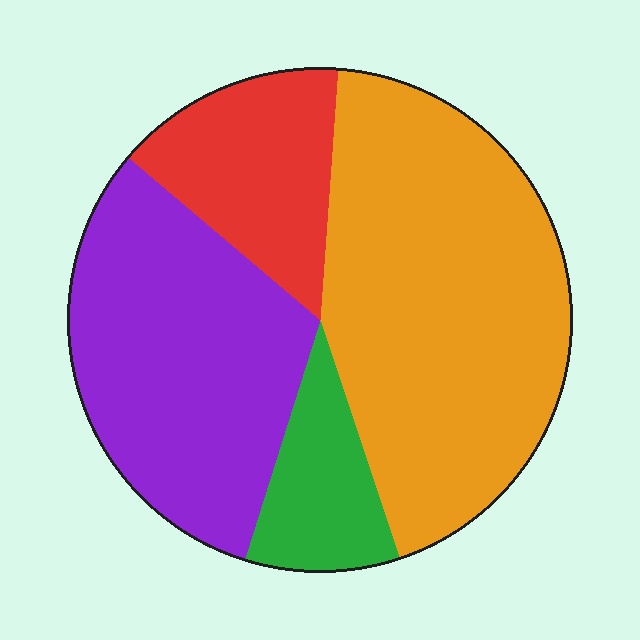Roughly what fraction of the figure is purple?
Purple covers 31% of the figure.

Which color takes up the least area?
Green, at roughly 10%.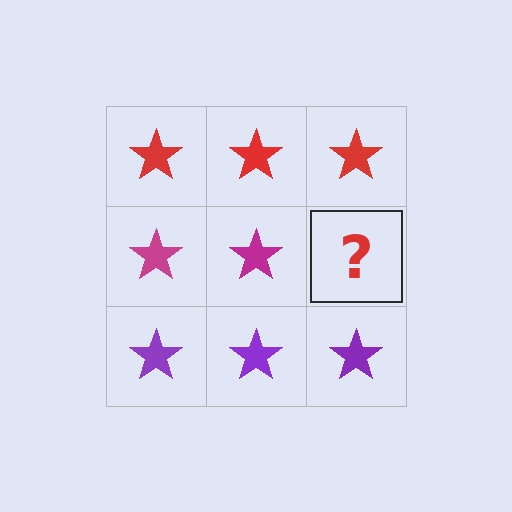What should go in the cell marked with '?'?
The missing cell should contain a magenta star.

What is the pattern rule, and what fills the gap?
The rule is that each row has a consistent color. The gap should be filled with a magenta star.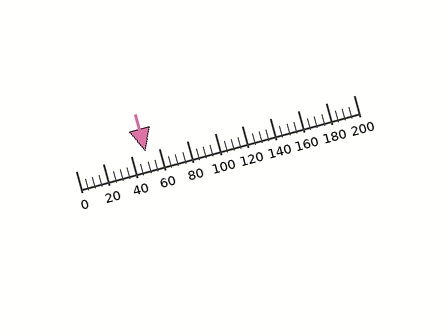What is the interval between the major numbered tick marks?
The major tick marks are spaced 20 units apart.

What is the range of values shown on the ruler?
The ruler shows values from 0 to 200.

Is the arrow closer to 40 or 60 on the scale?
The arrow is closer to 60.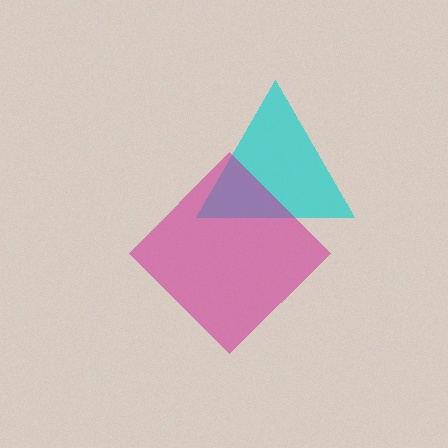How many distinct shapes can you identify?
There are 2 distinct shapes: a cyan triangle, a magenta diamond.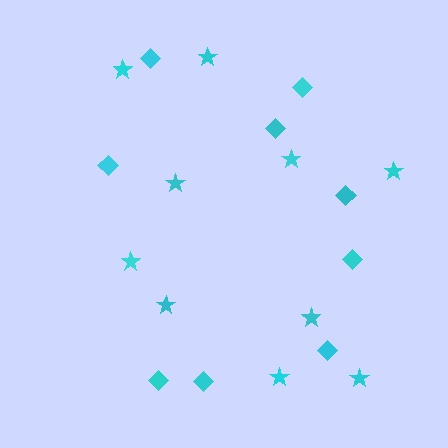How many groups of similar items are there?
There are 2 groups: one group of diamonds (9) and one group of stars (10).